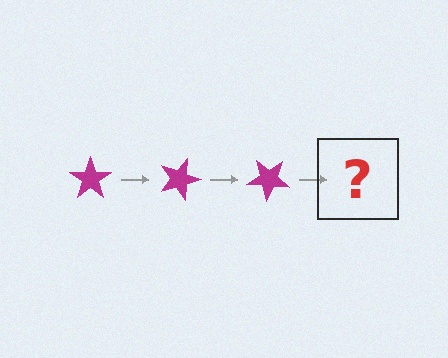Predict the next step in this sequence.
The next step is a magenta star rotated 60 degrees.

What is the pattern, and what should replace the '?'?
The pattern is that the star rotates 20 degrees each step. The '?' should be a magenta star rotated 60 degrees.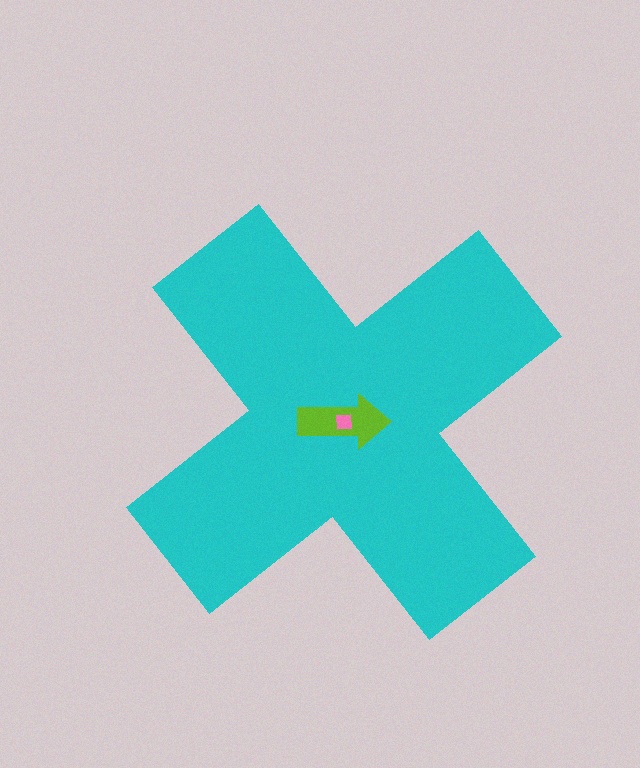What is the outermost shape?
The cyan cross.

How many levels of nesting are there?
3.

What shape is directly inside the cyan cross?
The lime arrow.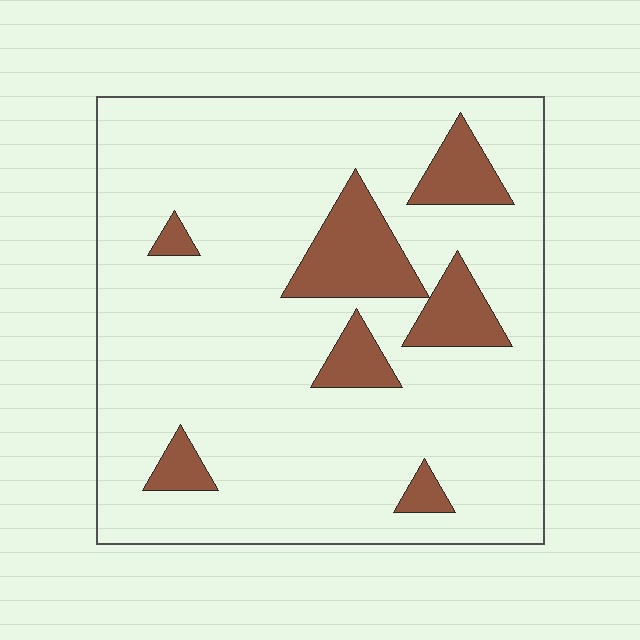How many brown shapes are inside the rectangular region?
7.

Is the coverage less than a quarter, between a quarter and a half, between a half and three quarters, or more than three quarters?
Less than a quarter.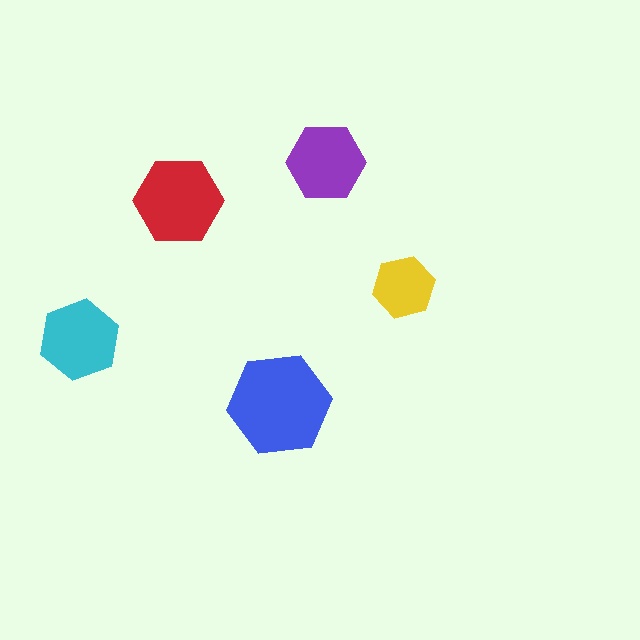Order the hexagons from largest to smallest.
the blue one, the red one, the cyan one, the purple one, the yellow one.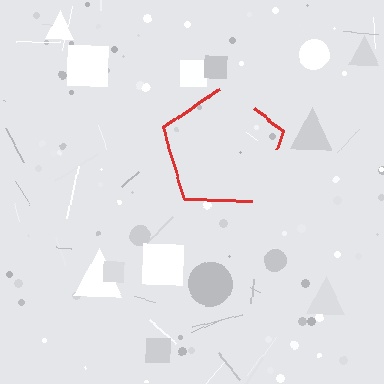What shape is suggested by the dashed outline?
The dashed outline suggests a pentagon.